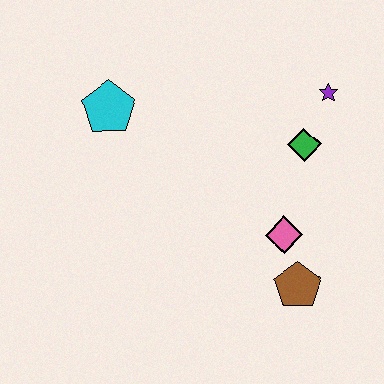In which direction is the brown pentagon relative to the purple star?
The brown pentagon is below the purple star.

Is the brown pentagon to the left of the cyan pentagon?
No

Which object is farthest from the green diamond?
The cyan pentagon is farthest from the green diamond.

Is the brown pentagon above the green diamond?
No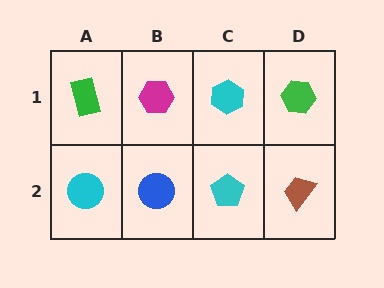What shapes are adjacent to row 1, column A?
A cyan circle (row 2, column A), a magenta hexagon (row 1, column B).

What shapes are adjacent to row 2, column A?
A green rectangle (row 1, column A), a blue circle (row 2, column B).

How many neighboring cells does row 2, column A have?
2.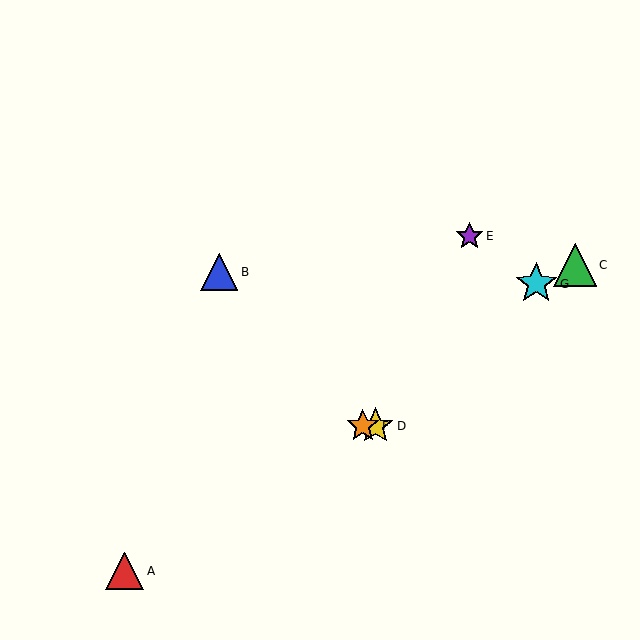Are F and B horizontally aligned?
No, F is at y≈426 and B is at y≈272.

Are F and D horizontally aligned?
Yes, both are at y≈426.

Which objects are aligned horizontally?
Objects D, F are aligned horizontally.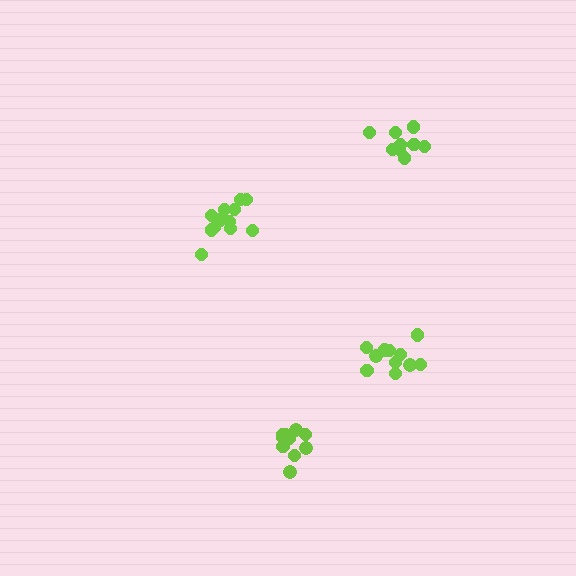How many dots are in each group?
Group 1: 11 dots, Group 2: 12 dots, Group 3: 10 dots, Group 4: 9 dots (42 total).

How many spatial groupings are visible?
There are 4 spatial groupings.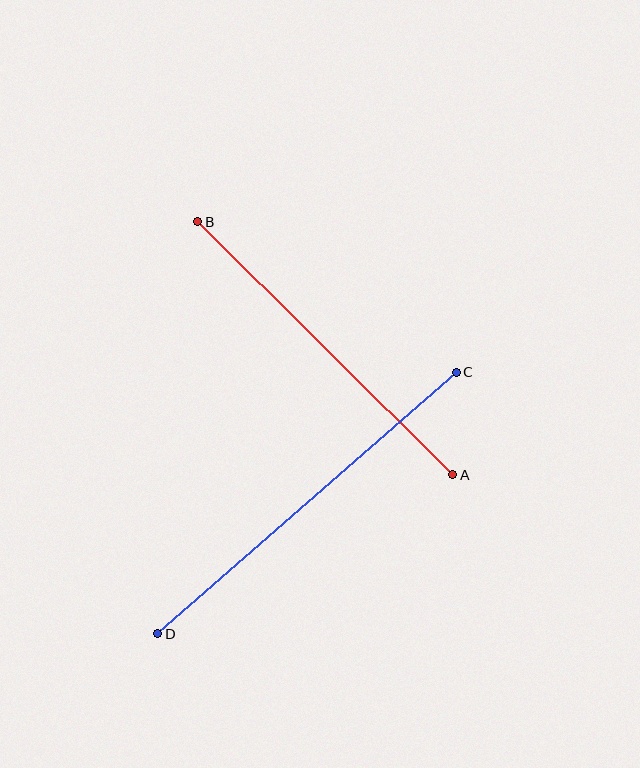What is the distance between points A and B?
The distance is approximately 359 pixels.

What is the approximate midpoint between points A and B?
The midpoint is at approximately (325, 348) pixels.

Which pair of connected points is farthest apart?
Points C and D are farthest apart.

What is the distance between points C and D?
The distance is approximately 396 pixels.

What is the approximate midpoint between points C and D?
The midpoint is at approximately (307, 503) pixels.